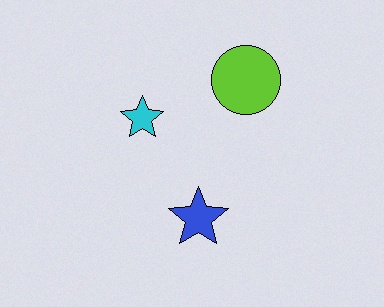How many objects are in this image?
There are 3 objects.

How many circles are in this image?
There is 1 circle.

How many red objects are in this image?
There are no red objects.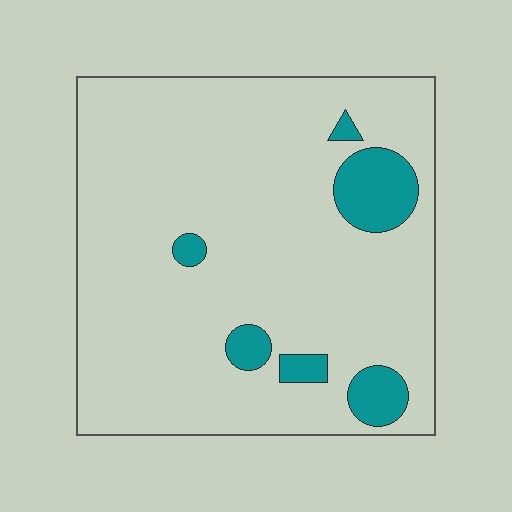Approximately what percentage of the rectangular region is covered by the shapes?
Approximately 10%.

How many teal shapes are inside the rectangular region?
6.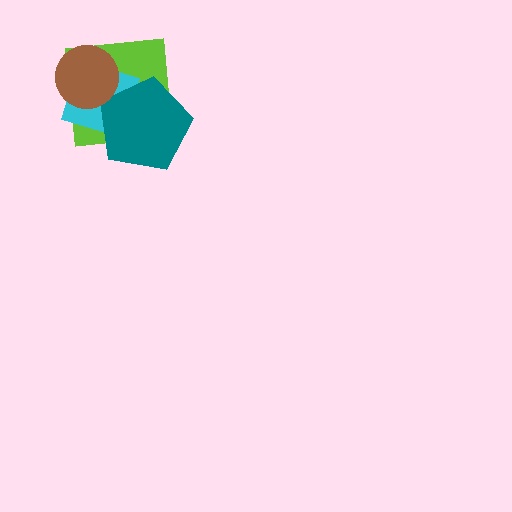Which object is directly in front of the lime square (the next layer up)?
The cyan square is directly in front of the lime square.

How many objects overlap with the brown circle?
2 objects overlap with the brown circle.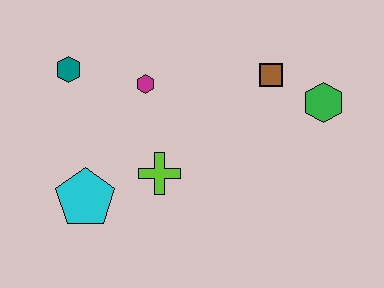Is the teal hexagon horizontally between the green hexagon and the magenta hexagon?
No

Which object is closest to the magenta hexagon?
The teal hexagon is closest to the magenta hexagon.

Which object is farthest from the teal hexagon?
The green hexagon is farthest from the teal hexagon.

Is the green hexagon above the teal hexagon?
No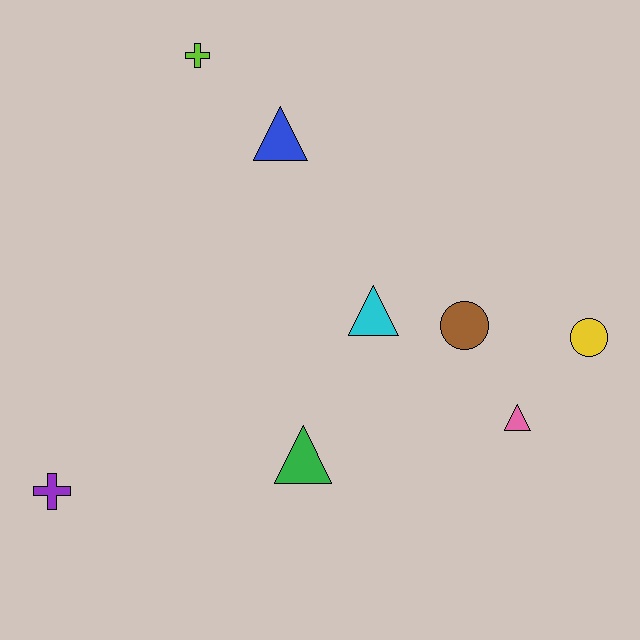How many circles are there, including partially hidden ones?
There are 2 circles.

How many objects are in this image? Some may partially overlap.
There are 8 objects.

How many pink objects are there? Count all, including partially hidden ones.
There is 1 pink object.